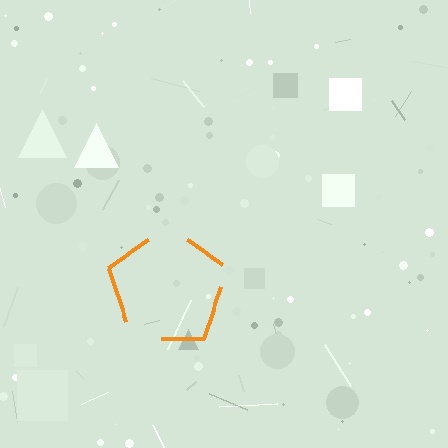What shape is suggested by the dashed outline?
The dashed outline suggests a pentagon.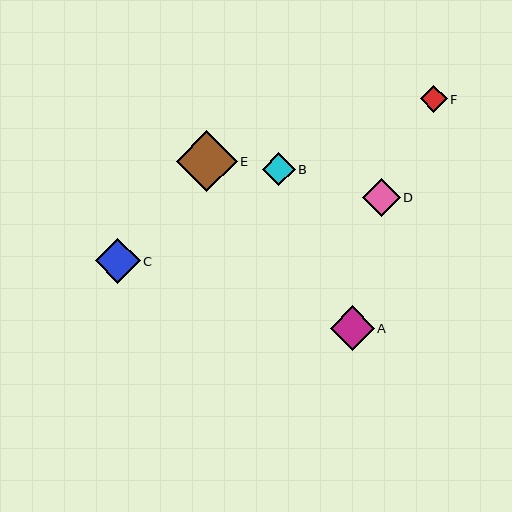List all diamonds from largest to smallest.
From largest to smallest: E, C, A, D, B, F.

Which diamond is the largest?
Diamond E is the largest with a size of approximately 61 pixels.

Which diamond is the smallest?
Diamond F is the smallest with a size of approximately 27 pixels.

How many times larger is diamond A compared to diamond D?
Diamond A is approximately 1.2 times the size of diamond D.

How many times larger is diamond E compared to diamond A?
Diamond E is approximately 1.4 times the size of diamond A.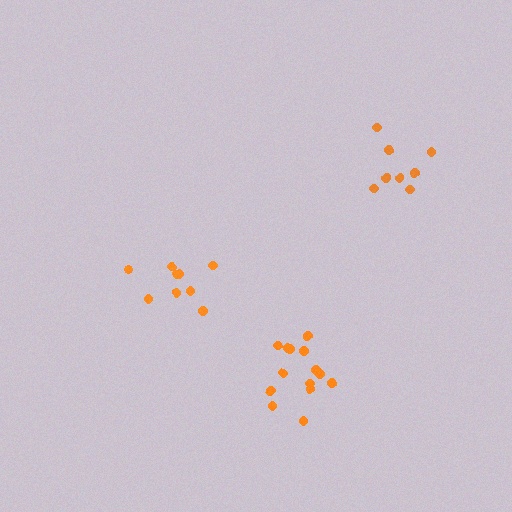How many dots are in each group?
Group 1: 9 dots, Group 2: 14 dots, Group 3: 8 dots (31 total).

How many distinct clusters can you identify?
There are 3 distinct clusters.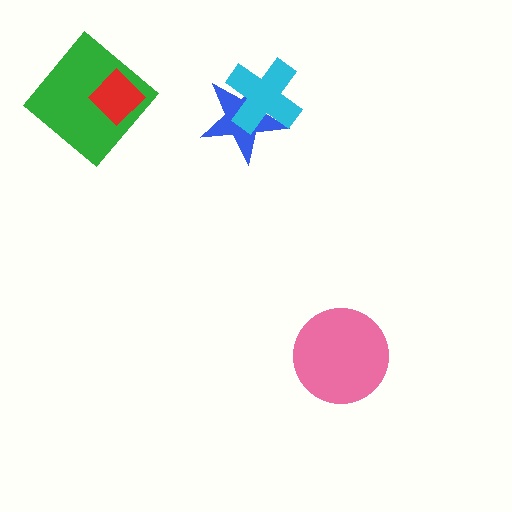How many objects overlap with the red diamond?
1 object overlaps with the red diamond.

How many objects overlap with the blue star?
1 object overlaps with the blue star.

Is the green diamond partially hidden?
Yes, it is partially covered by another shape.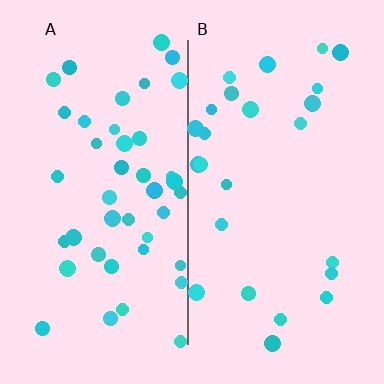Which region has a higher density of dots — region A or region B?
A (the left).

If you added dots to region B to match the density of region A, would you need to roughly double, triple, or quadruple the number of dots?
Approximately double.